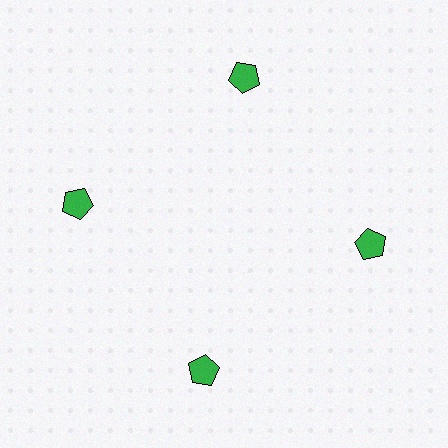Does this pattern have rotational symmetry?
Yes, this pattern has 4-fold rotational symmetry. It looks the same after rotating 90 degrees around the center.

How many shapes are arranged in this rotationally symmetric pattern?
There are 4 shapes, arranged in 4 groups of 1.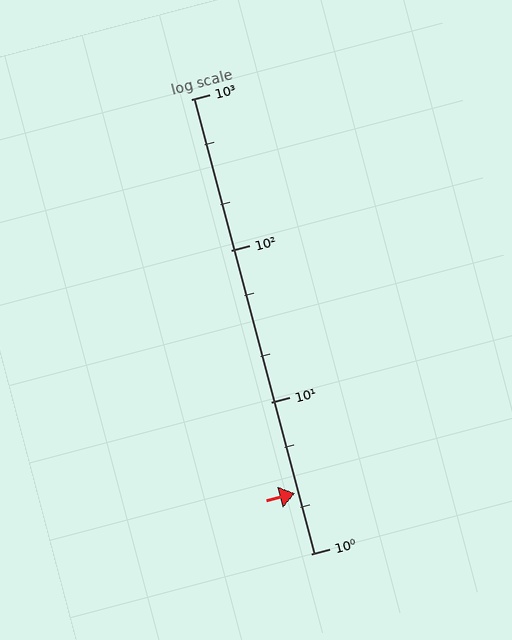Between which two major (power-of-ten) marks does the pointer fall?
The pointer is between 1 and 10.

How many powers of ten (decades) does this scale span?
The scale spans 3 decades, from 1 to 1000.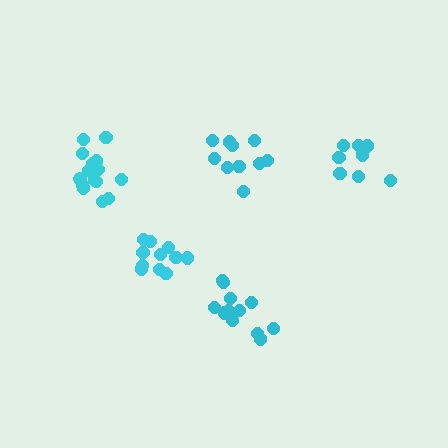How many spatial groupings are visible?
There are 5 spatial groupings.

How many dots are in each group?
Group 1: 9 dots, Group 2: 11 dots, Group 3: 15 dots, Group 4: 12 dots, Group 5: 10 dots (57 total).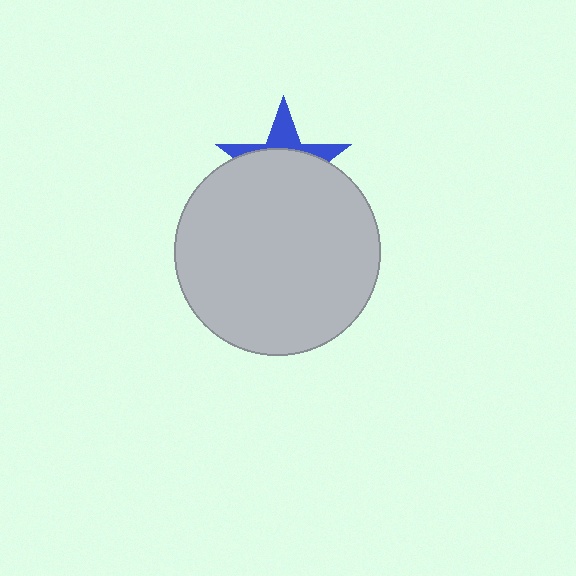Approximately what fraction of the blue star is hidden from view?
Roughly 67% of the blue star is hidden behind the light gray circle.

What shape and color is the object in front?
The object in front is a light gray circle.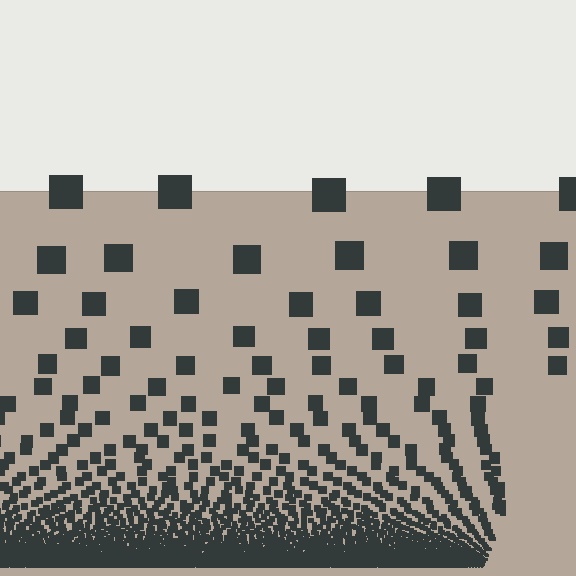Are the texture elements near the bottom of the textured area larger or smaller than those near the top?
Smaller. The gradient is inverted — elements near the bottom are smaller and denser.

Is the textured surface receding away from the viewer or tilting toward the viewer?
The surface appears to tilt toward the viewer. Texture elements get larger and sparser toward the top.